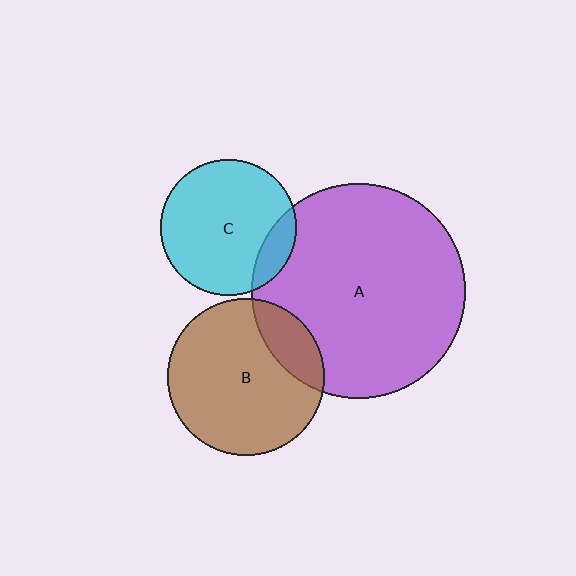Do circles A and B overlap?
Yes.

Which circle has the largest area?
Circle A (purple).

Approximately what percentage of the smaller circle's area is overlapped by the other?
Approximately 20%.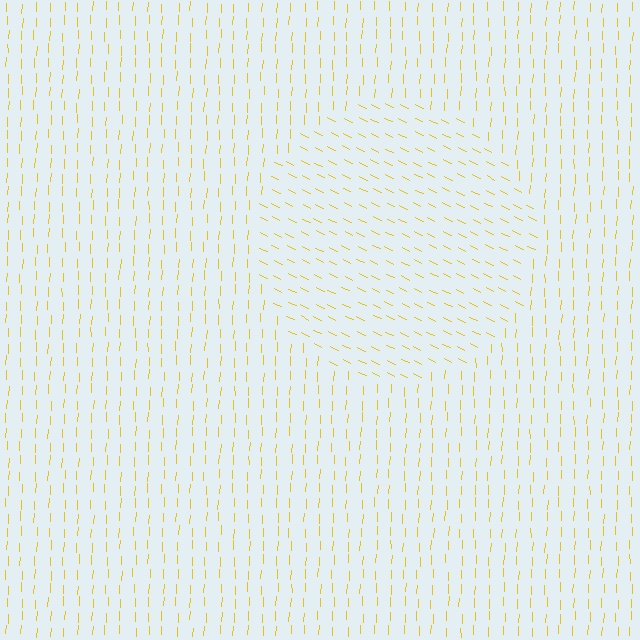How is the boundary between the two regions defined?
The boundary is defined purely by a change in line orientation (approximately 66 degrees difference). All lines are the same color and thickness.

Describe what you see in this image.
The image is filled with small yellow line segments. A circle region in the image has lines oriented differently from the surrounding lines, creating a visible texture boundary.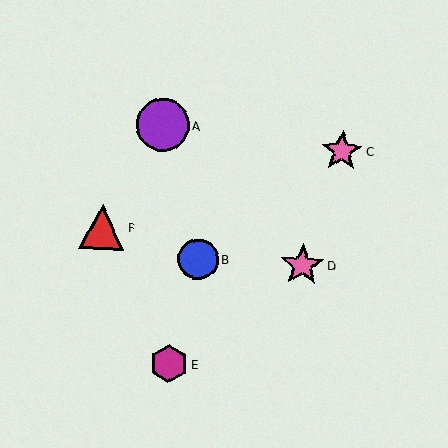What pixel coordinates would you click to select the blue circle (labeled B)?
Click at (198, 259) to select the blue circle B.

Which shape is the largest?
The purple circle (labeled A) is the largest.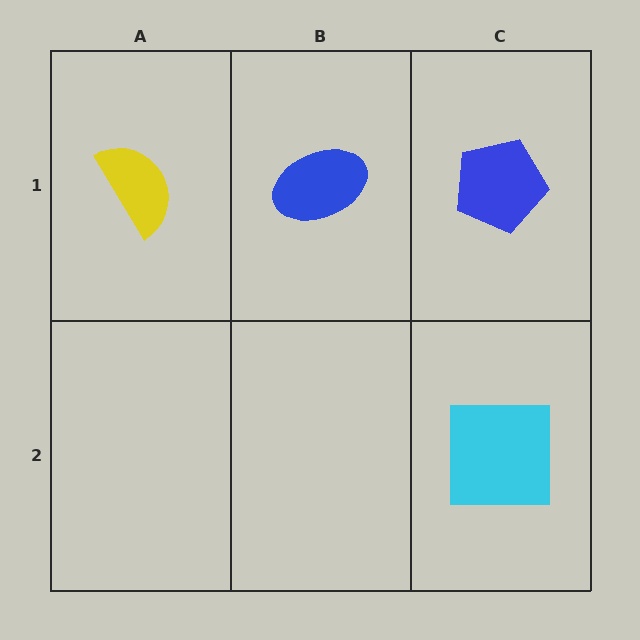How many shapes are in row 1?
3 shapes.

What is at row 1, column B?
A blue ellipse.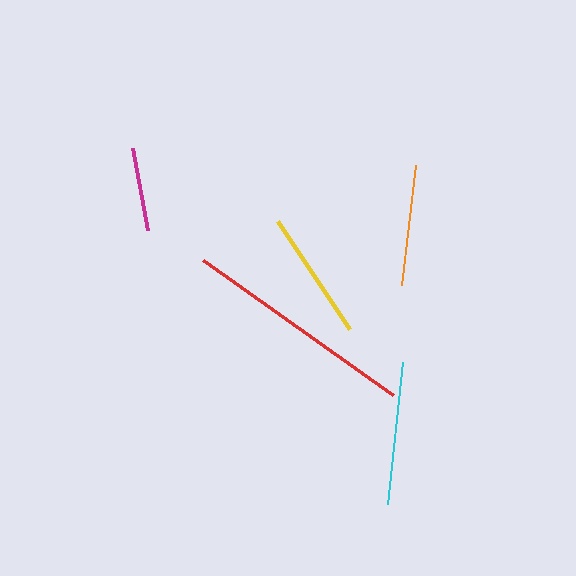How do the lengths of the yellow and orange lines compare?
The yellow and orange lines are approximately the same length.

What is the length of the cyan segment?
The cyan segment is approximately 143 pixels long.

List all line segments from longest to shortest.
From longest to shortest: red, cyan, yellow, orange, magenta.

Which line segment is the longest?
The red line is the longest at approximately 233 pixels.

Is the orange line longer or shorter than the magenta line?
The orange line is longer than the magenta line.